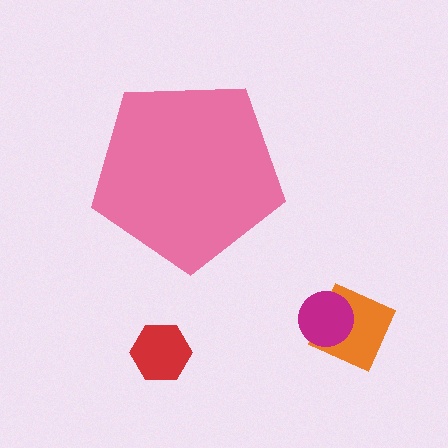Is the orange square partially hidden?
No, the orange square is fully visible.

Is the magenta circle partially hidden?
No, the magenta circle is fully visible.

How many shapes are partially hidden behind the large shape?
0 shapes are partially hidden.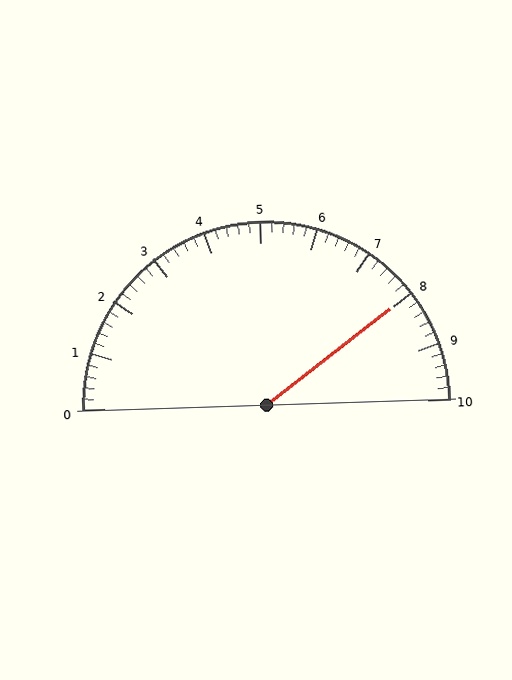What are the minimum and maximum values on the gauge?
The gauge ranges from 0 to 10.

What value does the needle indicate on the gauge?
The needle indicates approximately 8.0.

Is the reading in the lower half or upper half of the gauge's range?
The reading is in the upper half of the range (0 to 10).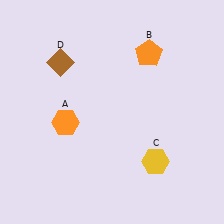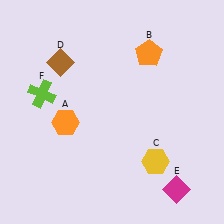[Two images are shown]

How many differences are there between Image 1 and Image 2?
There are 2 differences between the two images.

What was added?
A magenta diamond (E), a lime cross (F) were added in Image 2.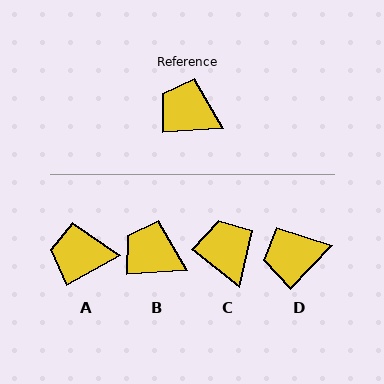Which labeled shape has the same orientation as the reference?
B.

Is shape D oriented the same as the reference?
No, it is off by about 43 degrees.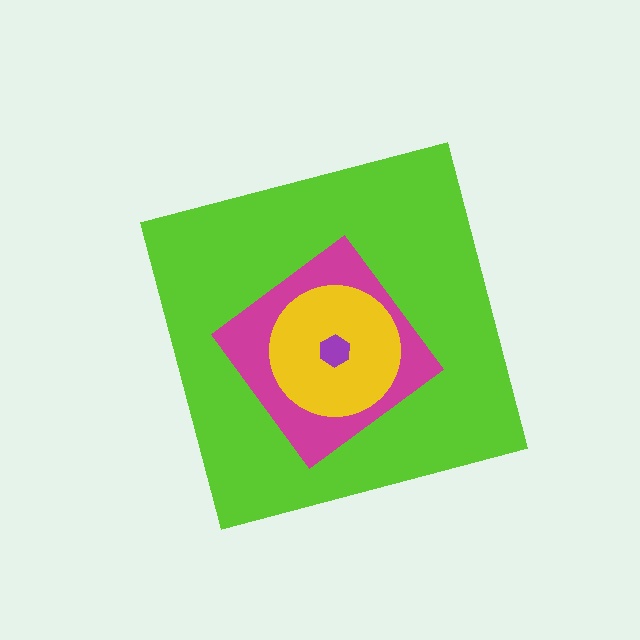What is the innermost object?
The purple hexagon.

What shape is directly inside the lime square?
The magenta diamond.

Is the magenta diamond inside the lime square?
Yes.